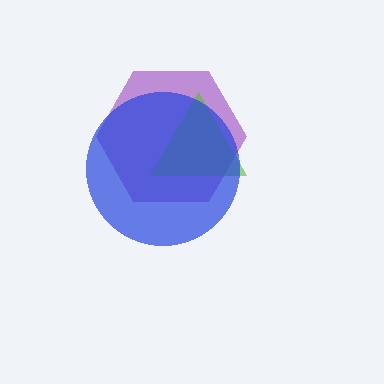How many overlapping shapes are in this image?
There are 3 overlapping shapes in the image.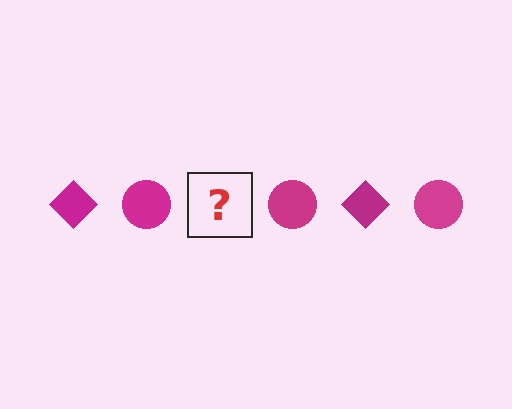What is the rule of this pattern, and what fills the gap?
The rule is that the pattern cycles through diamond, circle shapes in magenta. The gap should be filled with a magenta diamond.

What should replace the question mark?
The question mark should be replaced with a magenta diamond.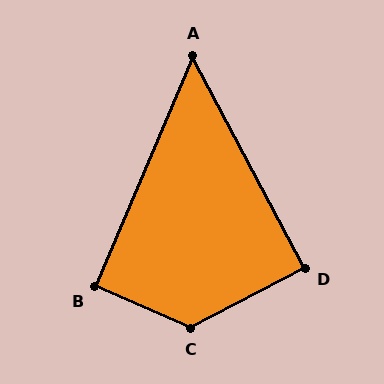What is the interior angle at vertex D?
Approximately 90 degrees (approximately right).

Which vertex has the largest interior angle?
C, at approximately 129 degrees.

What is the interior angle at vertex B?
Approximately 90 degrees (approximately right).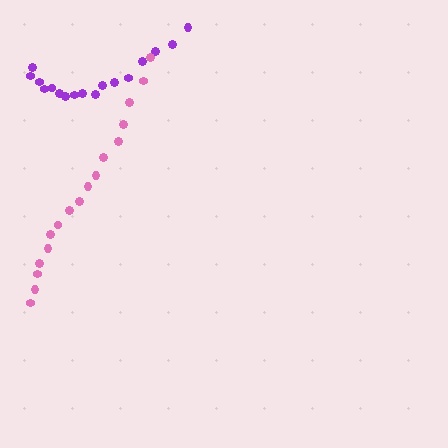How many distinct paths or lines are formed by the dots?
There are 2 distinct paths.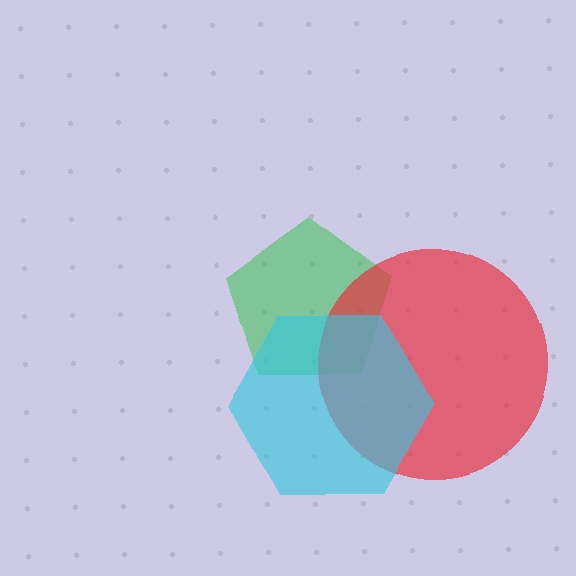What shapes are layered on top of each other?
The layered shapes are: a green pentagon, a red circle, a cyan hexagon.